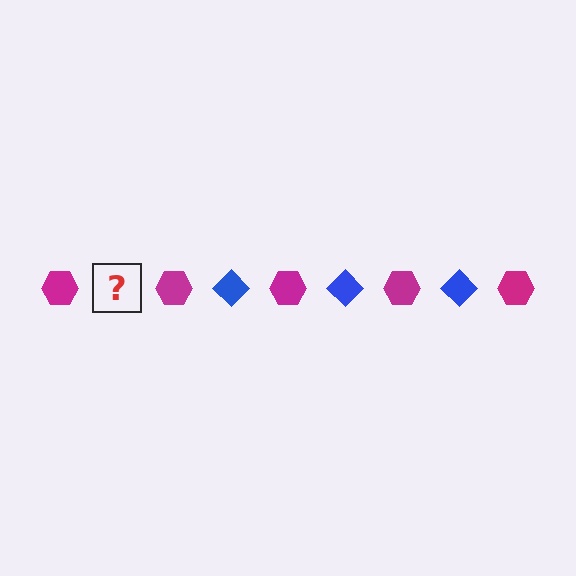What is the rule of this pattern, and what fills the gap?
The rule is that the pattern alternates between magenta hexagon and blue diamond. The gap should be filled with a blue diamond.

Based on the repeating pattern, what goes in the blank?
The blank should be a blue diamond.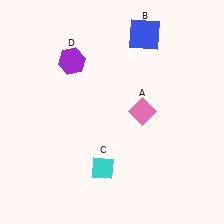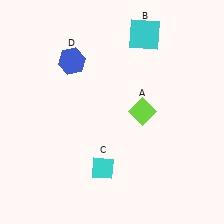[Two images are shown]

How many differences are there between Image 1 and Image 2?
There are 3 differences between the two images.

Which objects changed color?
A changed from pink to lime. B changed from blue to cyan. D changed from purple to blue.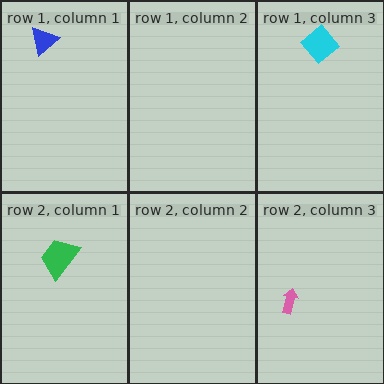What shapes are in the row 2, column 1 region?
The green trapezoid.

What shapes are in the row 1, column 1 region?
The blue triangle.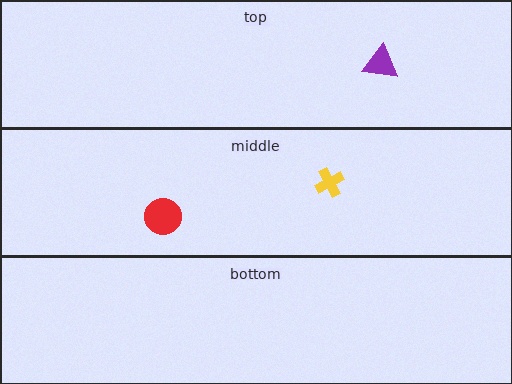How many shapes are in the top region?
1.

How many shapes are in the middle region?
2.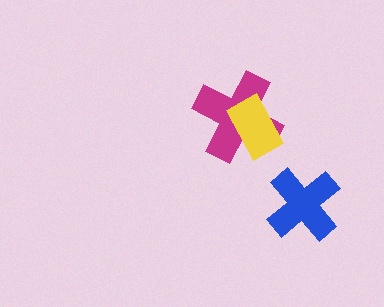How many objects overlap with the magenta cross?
1 object overlaps with the magenta cross.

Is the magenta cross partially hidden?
Yes, it is partially covered by another shape.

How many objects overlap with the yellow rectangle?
1 object overlaps with the yellow rectangle.